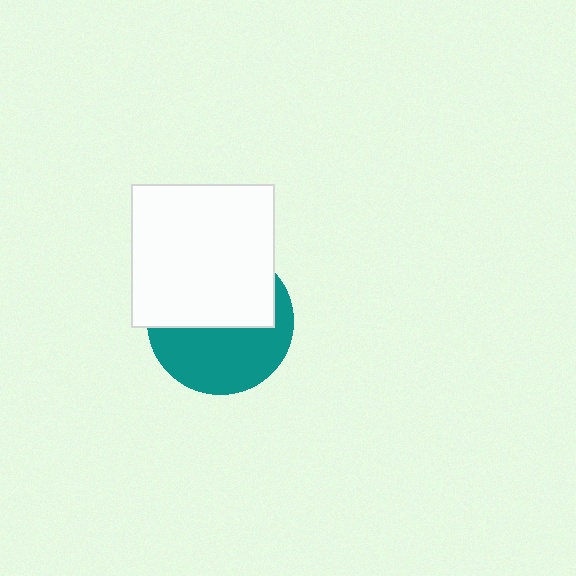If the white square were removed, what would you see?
You would see the complete teal circle.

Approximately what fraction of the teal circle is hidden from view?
Roughly 51% of the teal circle is hidden behind the white square.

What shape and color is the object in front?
The object in front is a white square.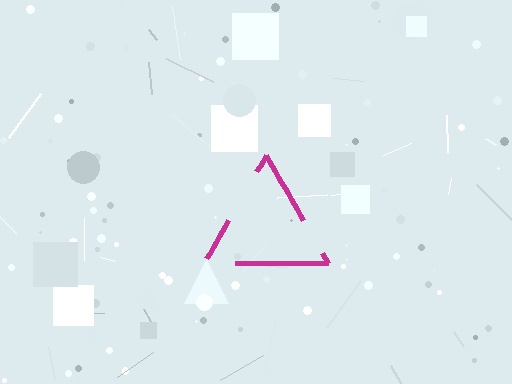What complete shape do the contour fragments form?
The contour fragments form a triangle.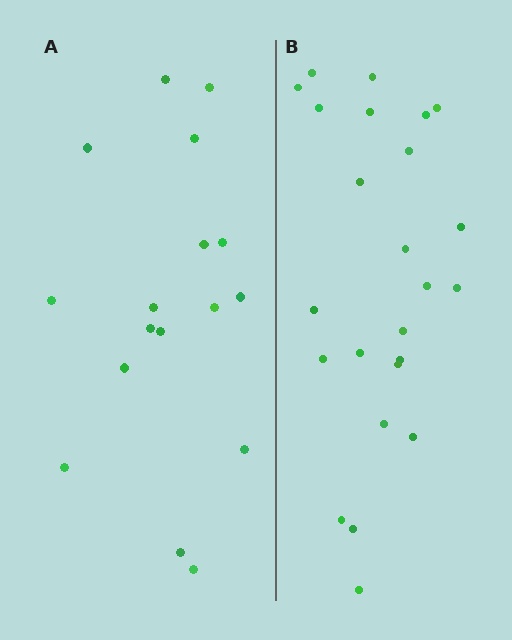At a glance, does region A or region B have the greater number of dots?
Region B (the right region) has more dots.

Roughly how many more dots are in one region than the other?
Region B has roughly 8 or so more dots than region A.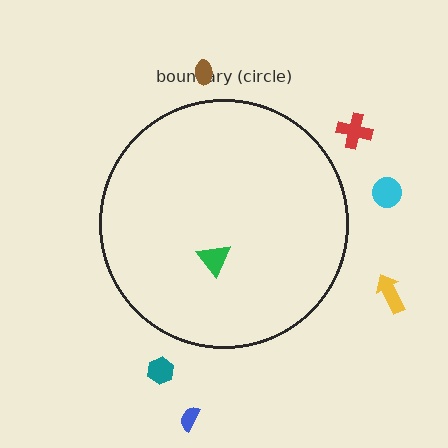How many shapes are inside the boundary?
1 inside, 6 outside.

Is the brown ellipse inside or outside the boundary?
Outside.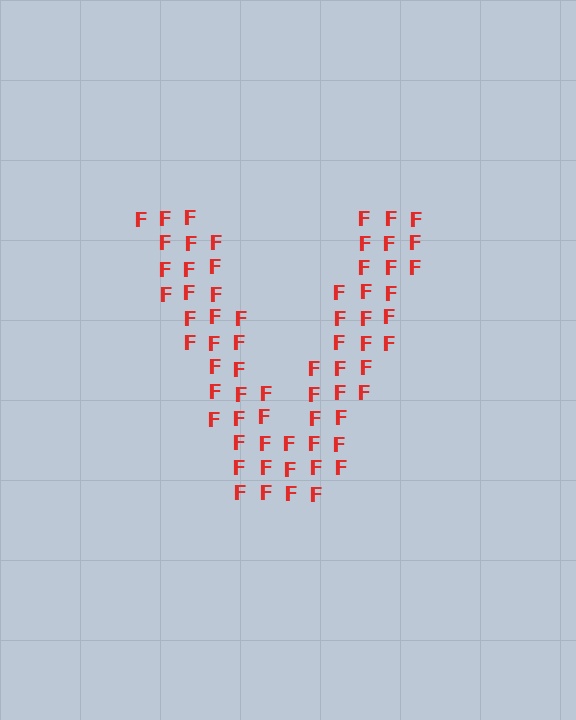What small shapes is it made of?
It is made of small letter F's.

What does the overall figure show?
The overall figure shows the letter V.